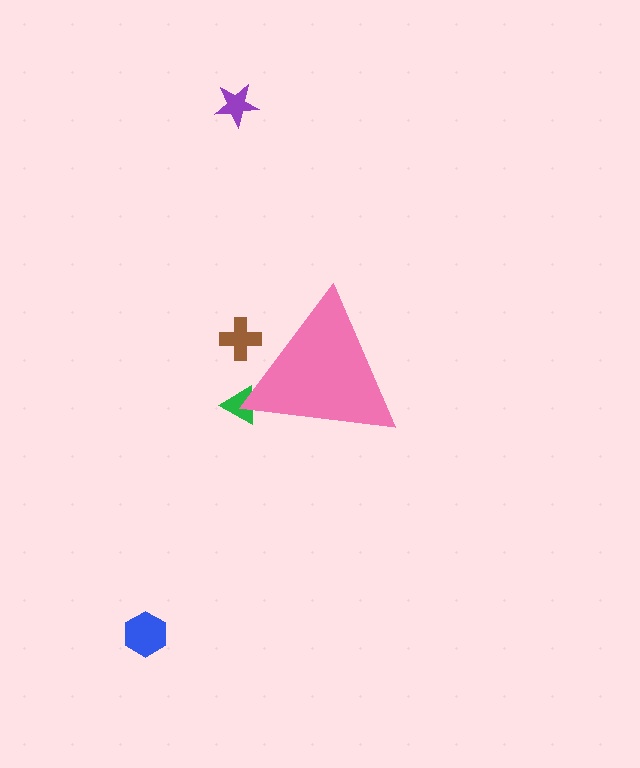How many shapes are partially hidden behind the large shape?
2 shapes are partially hidden.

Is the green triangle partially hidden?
Yes, the green triangle is partially hidden behind the pink triangle.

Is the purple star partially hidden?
No, the purple star is fully visible.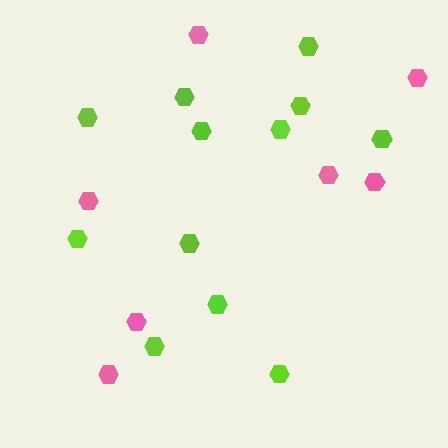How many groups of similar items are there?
There are 2 groups: one group of pink hexagons (7) and one group of lime hexagons (12).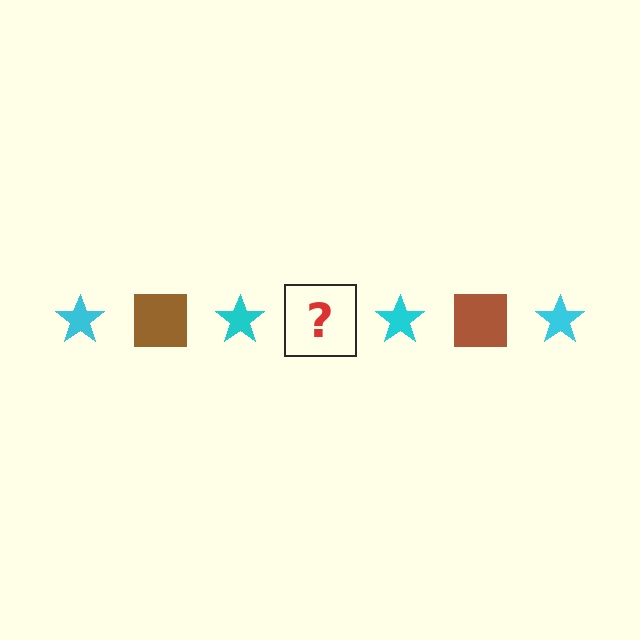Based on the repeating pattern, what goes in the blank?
The blank should be a brown square.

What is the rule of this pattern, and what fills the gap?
The rule is that the pattern alternates between cyan star and brown square. The gap should be filled with a brown square.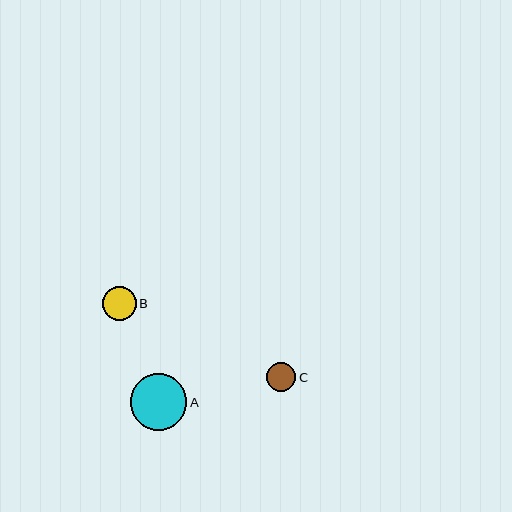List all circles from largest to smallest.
From largest to smallest: A, B, C.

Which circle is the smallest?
Circle C is the smallest with a size of approximately 29 pixels.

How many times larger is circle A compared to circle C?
Circle A is approximately 2.0 times the size of circle C.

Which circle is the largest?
Circle A is the largest with a size of approximately 56 pixels.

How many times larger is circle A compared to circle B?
Circle A is approximately 1.7 times the size of circle B.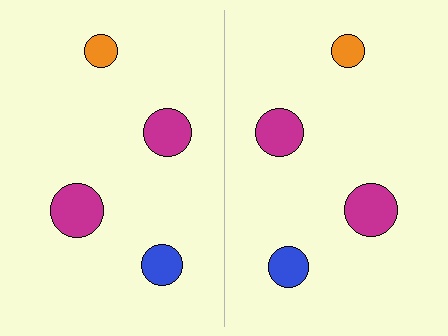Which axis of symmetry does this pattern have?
The pattern has a vertical axis of symmetry running through the center of the image.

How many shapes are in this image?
There are 8 shapes in this image.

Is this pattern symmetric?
Yes, this pattern has bilateral (reflection) symmetry.